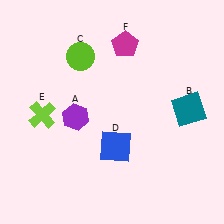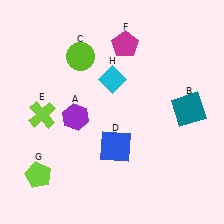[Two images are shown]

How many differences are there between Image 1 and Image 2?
There are 2 differences between the two images.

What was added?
A lime pentagon (G), a cyan diamond (H) were added in Image 2.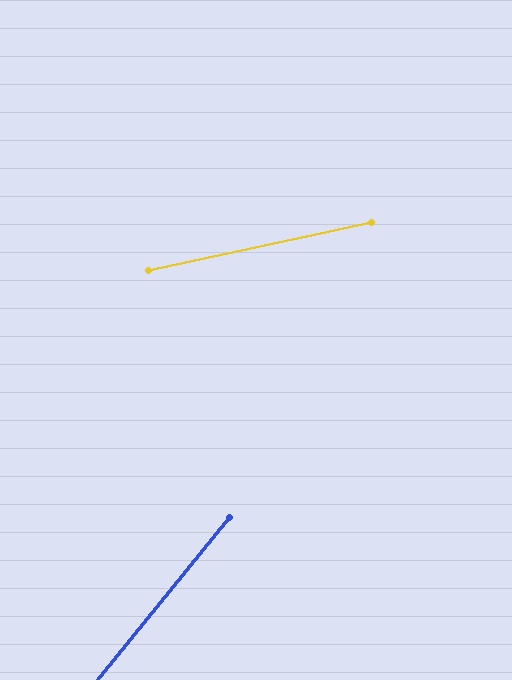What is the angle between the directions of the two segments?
Approximately 39 degrees.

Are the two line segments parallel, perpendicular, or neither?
Neither parallel nor perpendicular — they differ by about 39°.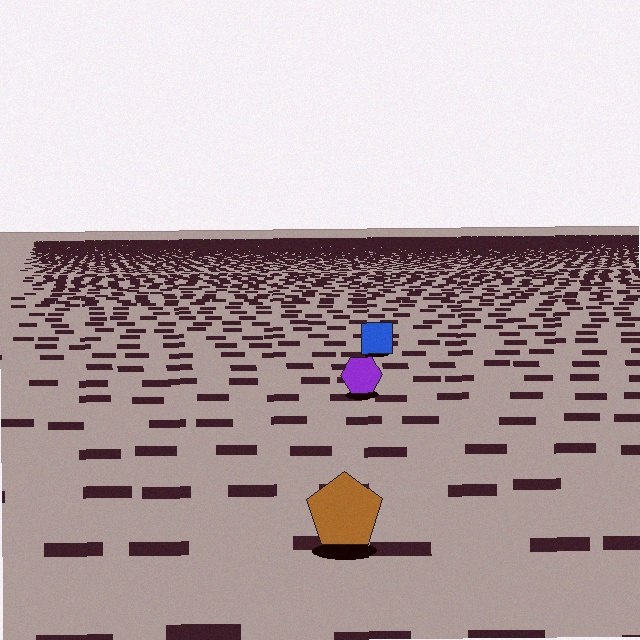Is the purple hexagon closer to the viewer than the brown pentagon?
No. The brown pentagon is closer — you can tell from the texture gradient: the ground texture is coarser near it.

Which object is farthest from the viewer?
The blue square is farthest from the viewer. It appears smaller and the ground texture around it is denser.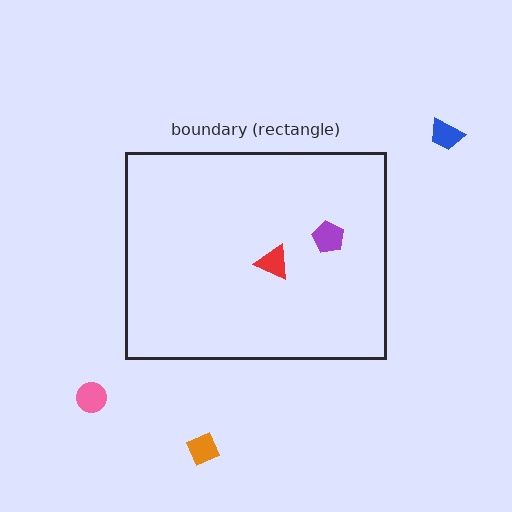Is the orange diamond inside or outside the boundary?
Outside.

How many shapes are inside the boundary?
2 inside, 3 outside.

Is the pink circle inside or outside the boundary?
Outside.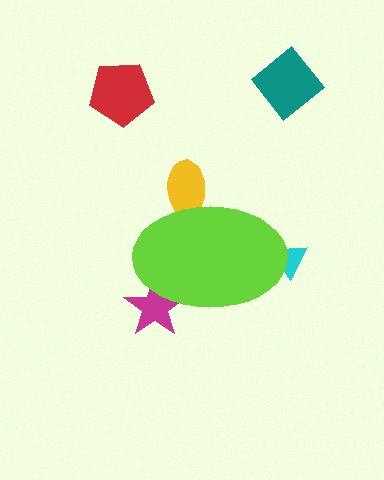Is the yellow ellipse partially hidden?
Yes, the yellow ellipse is partially hidden behind the lime ellipse.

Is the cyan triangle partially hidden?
Yes, the cyan triangle is partially hidden behind the lime ellipse.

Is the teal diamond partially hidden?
No, the teal diamond is fully visible.